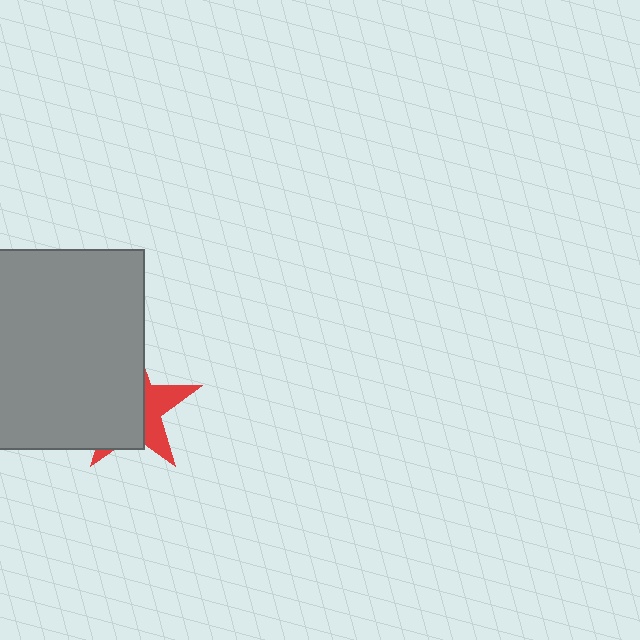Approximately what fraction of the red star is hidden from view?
Roughly 65% of the red star is hidden behind the gray square.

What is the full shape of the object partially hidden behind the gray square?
The partially hidden object is a red star.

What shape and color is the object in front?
The object in front is a gray square.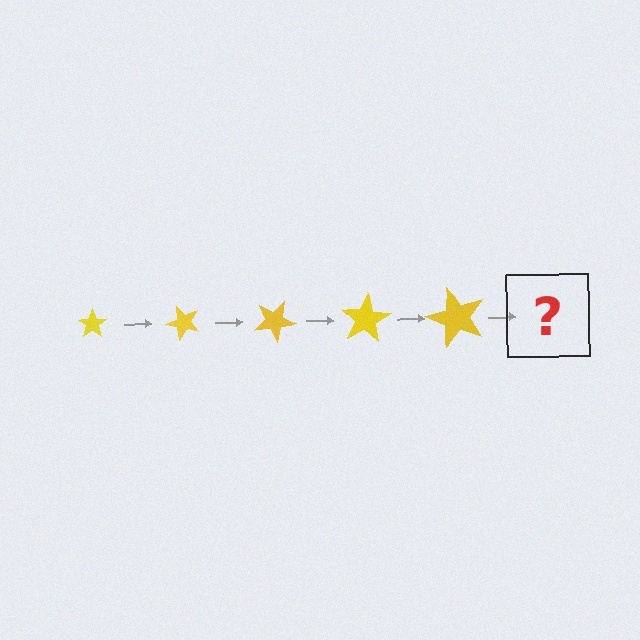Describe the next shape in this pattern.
It should be a star, larger than the previous one and rotated 250 degrees from the start.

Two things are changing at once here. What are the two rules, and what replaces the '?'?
The two rules are that the star grows larger each step and it rotates 50 degrees each step. The '?' should be a star, larger than the previous one and rotated 250 degrees from the start.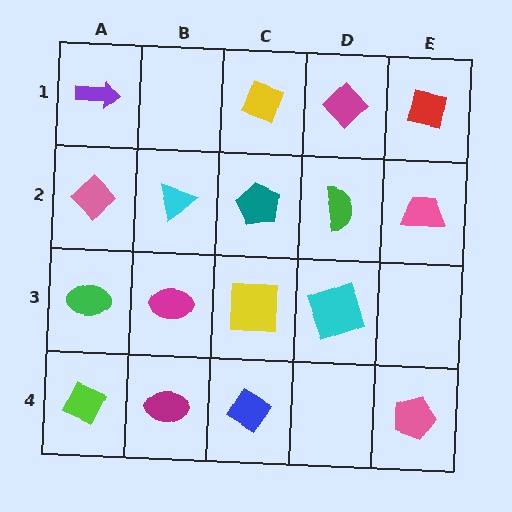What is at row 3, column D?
A cyan square.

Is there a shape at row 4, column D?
No, that cell is empty.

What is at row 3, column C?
A yellow square.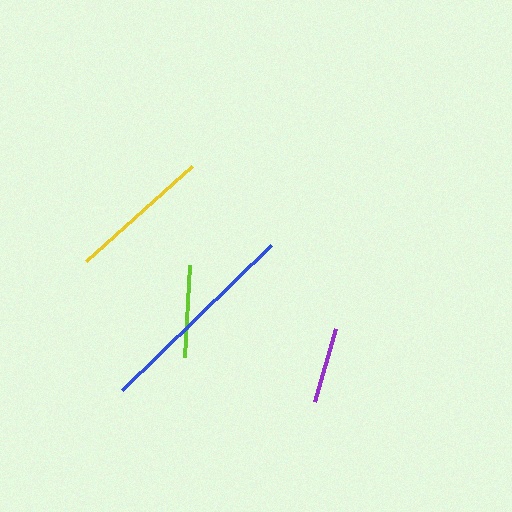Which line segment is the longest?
The blue line is the longest at approximately 208 pixels.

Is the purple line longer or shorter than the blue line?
The blue line is longer than the purple line.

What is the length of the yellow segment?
The yellow segment is approximately 143 pixels long.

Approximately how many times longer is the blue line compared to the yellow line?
The blue line is approximately 1.5 times the length of the yellow line.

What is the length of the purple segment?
The purple segment is approximately 76 pixels long.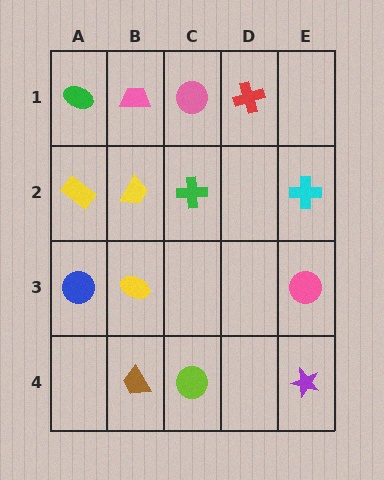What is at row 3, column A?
A blue circle.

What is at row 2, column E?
A cyan cross.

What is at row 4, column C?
A lime circle.